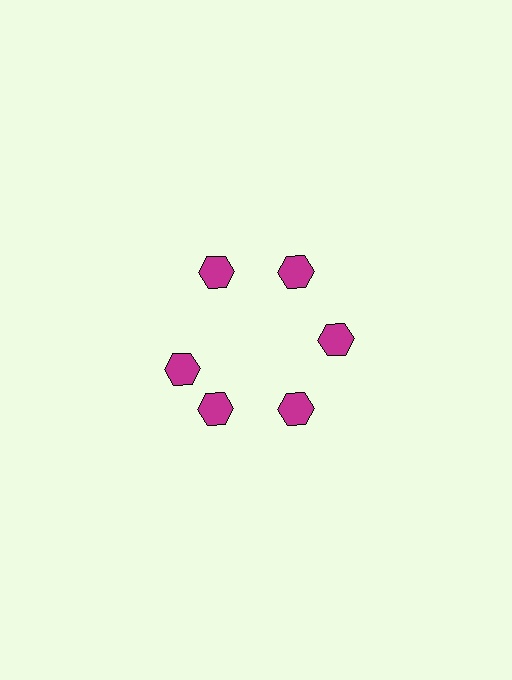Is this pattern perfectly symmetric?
No. The 6 magenta hexagons are arranged in a ring, but one element near the 9 o'clock position is rotated out of alignment along the ring, breaking the 6-fold rotational symmetry.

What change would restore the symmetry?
The symmetry would be restored by rotating it back into even spacing with its neighbors so that all 6 hexagons sit at equal angles and equal distance from the center.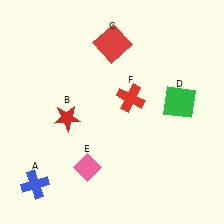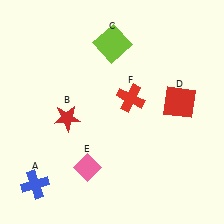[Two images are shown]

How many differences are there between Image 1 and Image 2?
There are 2 differences between the two images.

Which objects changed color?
C changed from red to lime. D changed from green to red.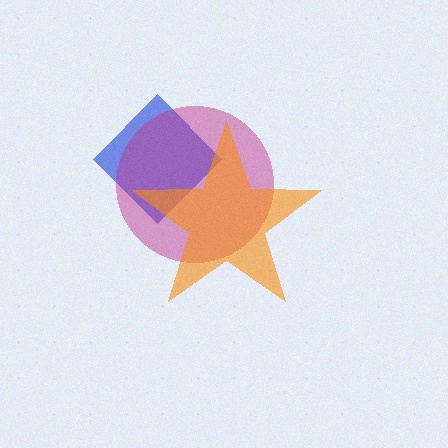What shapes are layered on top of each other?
The layered shapes are: a blue diamond, a magenta circle, an orange star.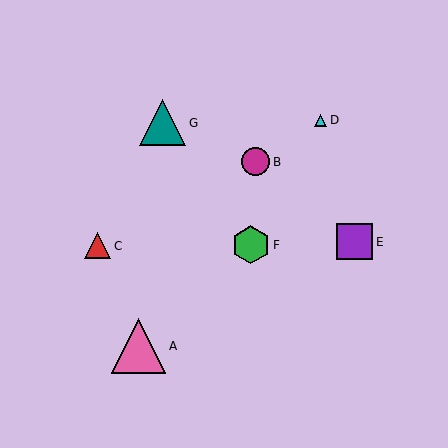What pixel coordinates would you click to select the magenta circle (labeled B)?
Click at (256, 162) to select the magenta circle B.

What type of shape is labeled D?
Shape D is a cyan triangle.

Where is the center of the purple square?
The center of the purple square is at (355, 242).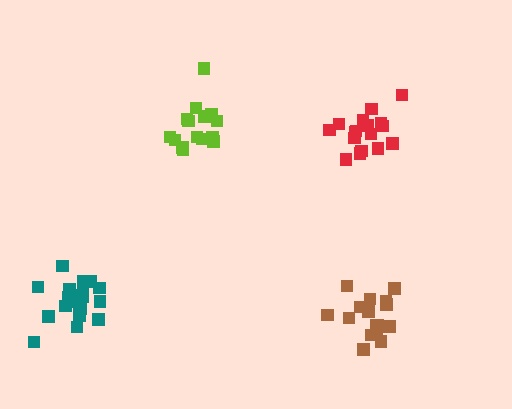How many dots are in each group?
Group 1: 15 dots, Group 2: 17 dots, Group 3: 20 dots, Group 4: 17 dots (69 total).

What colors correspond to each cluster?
The clusters are colored: lime, brown, teal, red.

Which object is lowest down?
The brown cluster is bottommost.